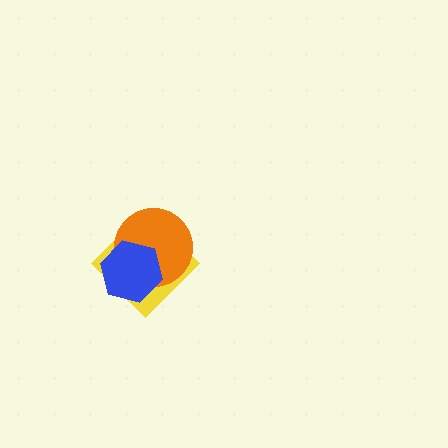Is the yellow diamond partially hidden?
Yes, it is partially covered by another shape.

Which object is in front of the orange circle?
The blue hexagon is in front of the orange circle.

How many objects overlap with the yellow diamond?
2 objects overlap with the yellow diamond.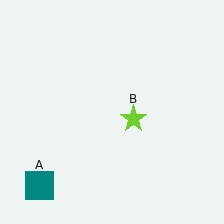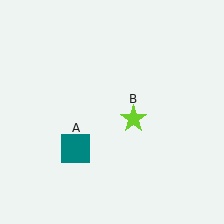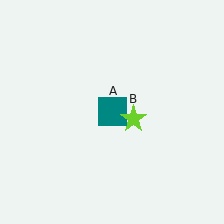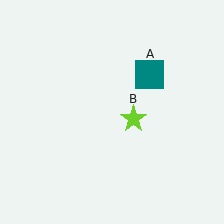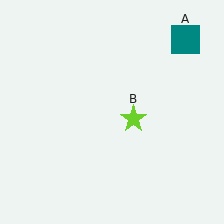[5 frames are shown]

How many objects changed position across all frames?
1 object changed position: teal square (object A).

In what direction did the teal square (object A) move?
The teal square (object A) moved up and to the right.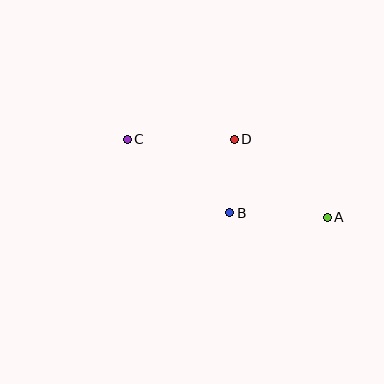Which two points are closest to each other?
Points B and D are closest to each other.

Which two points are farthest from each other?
Points A and C are farthest from each other.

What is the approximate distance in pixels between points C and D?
The distance between C and D is approximately 107 pixels.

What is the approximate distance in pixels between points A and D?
The distance between A and D is approximately 122 pixels.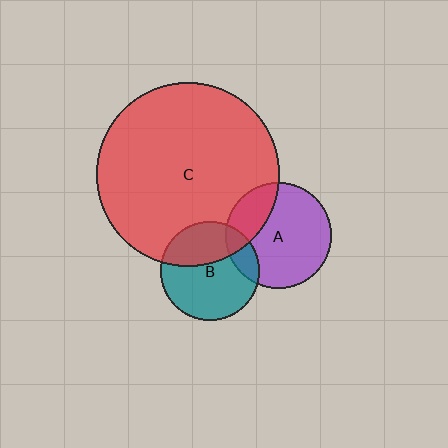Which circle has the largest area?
Circle C (red).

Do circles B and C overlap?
Yes.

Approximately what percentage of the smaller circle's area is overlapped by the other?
Approximately 35%.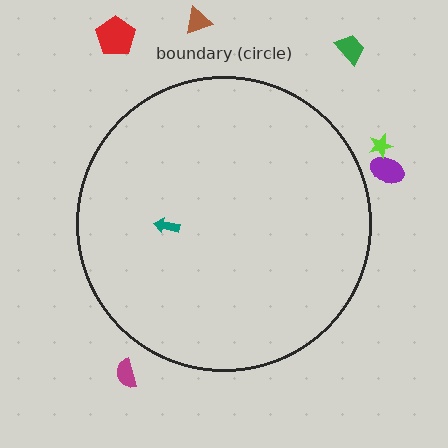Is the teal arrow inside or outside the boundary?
Inside.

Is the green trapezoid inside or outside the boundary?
Outside.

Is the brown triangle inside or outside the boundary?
Outside.